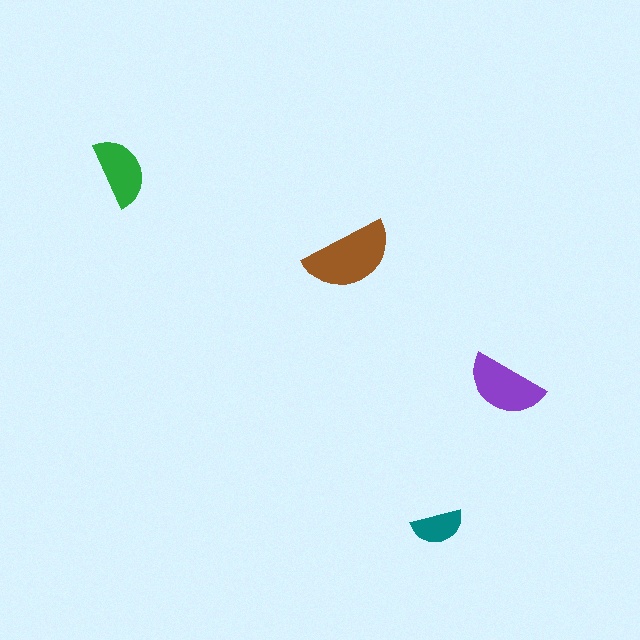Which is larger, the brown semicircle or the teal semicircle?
The brown one.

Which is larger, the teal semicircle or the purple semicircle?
The purple one.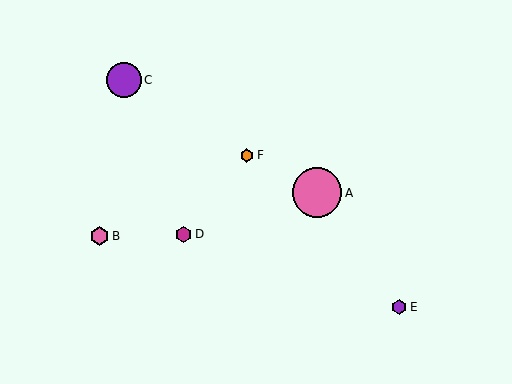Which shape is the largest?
The pink circle (labeled A) is the largest.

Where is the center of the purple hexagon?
The center of the purple hexagon is at (399, 307).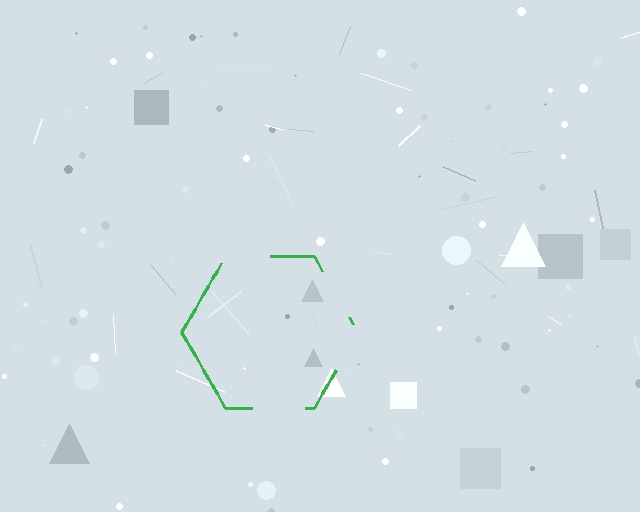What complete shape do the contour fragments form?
The contour fragments form a hexagon.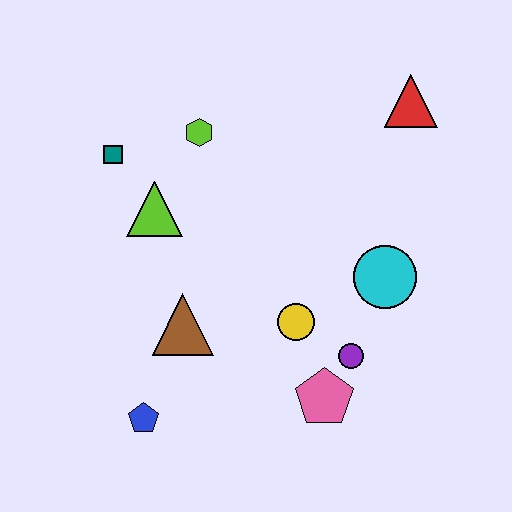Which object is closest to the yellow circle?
The purple circle is closest to the yellow circle.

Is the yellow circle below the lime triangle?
Yes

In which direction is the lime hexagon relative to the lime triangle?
The lime hexagon is above the lime triangle.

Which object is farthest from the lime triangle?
The red triangle is farthest from the lime triangle.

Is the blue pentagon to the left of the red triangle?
Yes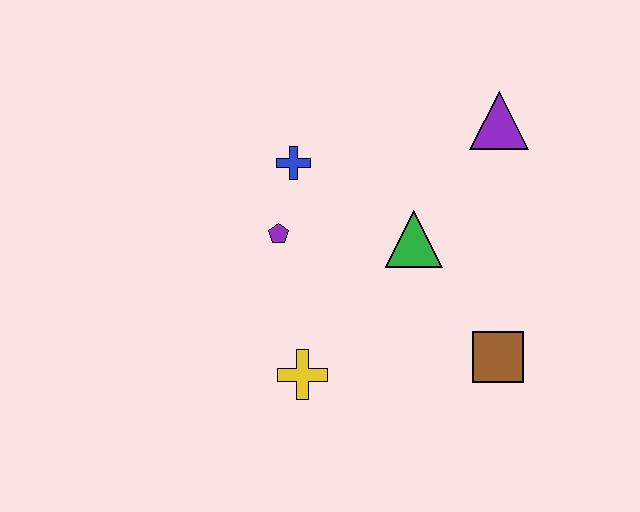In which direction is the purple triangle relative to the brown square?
The purple triangle is above the brown square.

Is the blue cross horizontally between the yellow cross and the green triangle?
No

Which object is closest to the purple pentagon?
The blue cross is closest to the purple pentagon.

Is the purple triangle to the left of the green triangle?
No